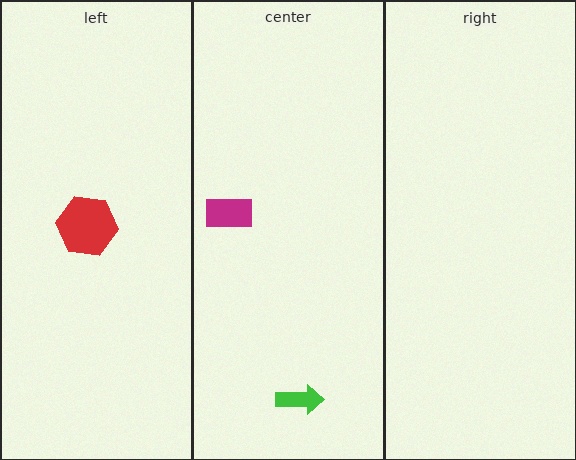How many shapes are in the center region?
2.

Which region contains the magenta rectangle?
The center region.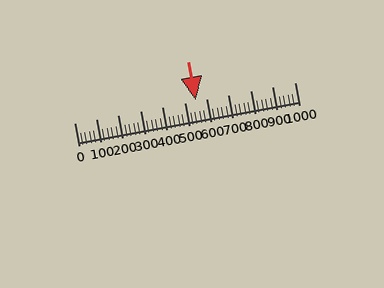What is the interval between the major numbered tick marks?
The major tick marks are spaced 100 units apart.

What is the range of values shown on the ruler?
The ruler shows values from 0 to 1000.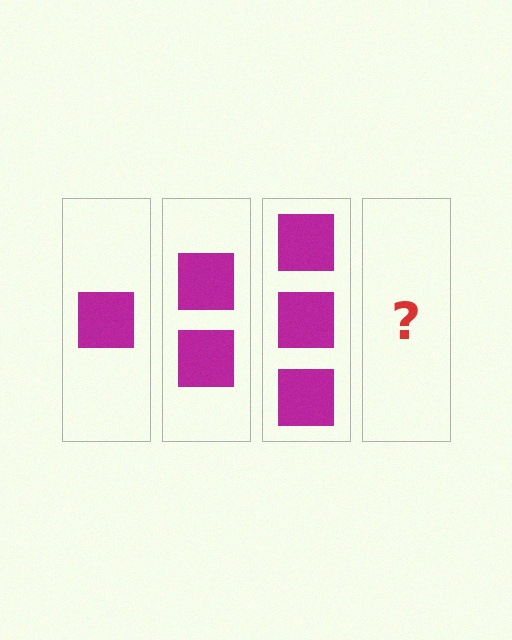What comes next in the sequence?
The next element should be 4 squares.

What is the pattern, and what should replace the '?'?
The pattern is that each step adds one more square. The '?' should be 4 squares.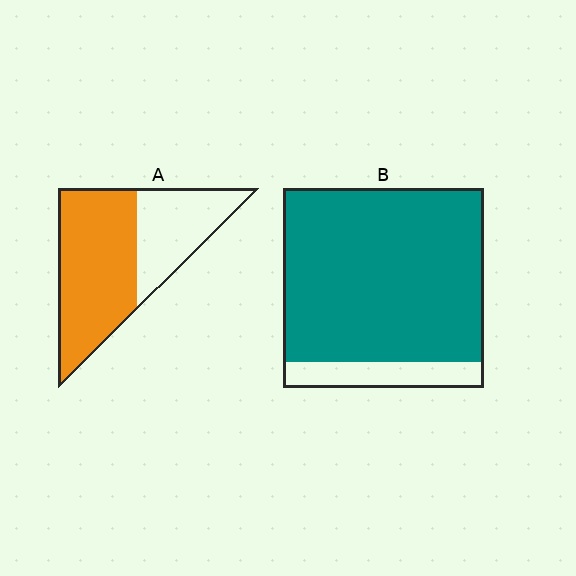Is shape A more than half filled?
Yes.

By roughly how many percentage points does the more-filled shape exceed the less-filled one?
By roughly 25 percentage points (B over A).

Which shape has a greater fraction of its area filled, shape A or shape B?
Shape B.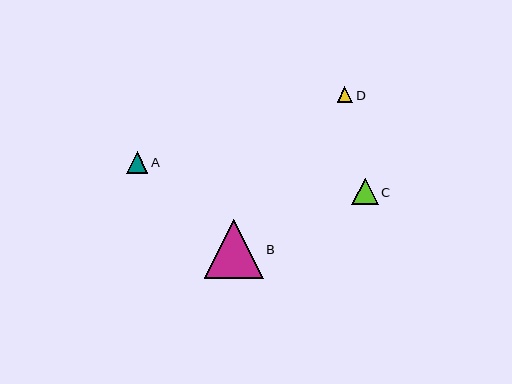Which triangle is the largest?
Triangle B is the largest with a size of approximately 59 pixels.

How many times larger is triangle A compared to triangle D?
Triangle A is approximately 1.4 times the size of triangle D.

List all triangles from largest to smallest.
From largest to smallest: B, C, A, D.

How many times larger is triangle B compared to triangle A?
Triangle B is approximately 2.7 times the size of triangle A.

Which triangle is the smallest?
Triangle D is the smallest with a size of approximately 15 pixels.